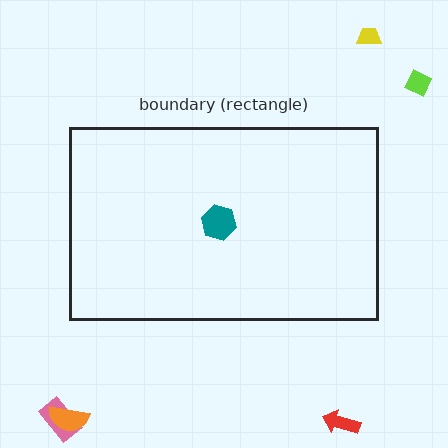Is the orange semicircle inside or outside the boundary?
Outside.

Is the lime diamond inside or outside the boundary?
Outside.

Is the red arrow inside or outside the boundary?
Outside.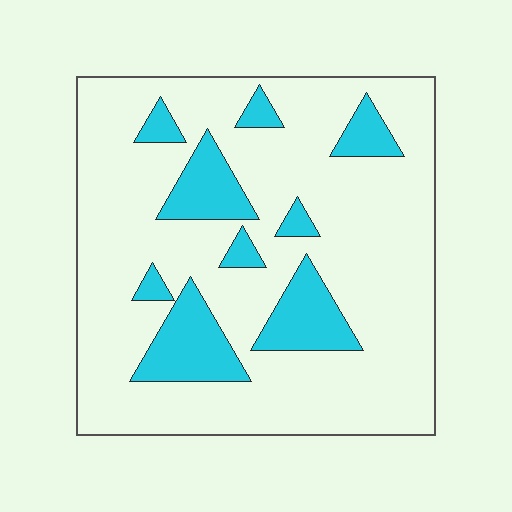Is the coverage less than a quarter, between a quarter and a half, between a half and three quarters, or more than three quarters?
Less than a quarter.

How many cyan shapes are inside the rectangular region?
9.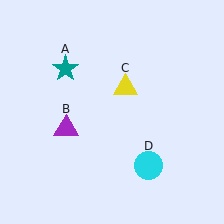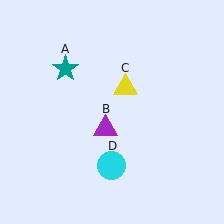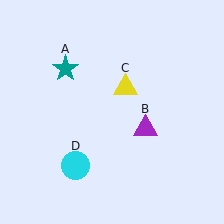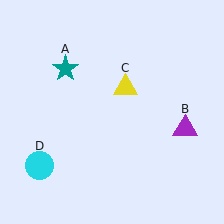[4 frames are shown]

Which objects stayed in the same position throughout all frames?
Teal star (object A) and yellow triangle (object C) remained stationary.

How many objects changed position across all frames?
2 objects changed position: purple triangle (object B), cyan circle (object D).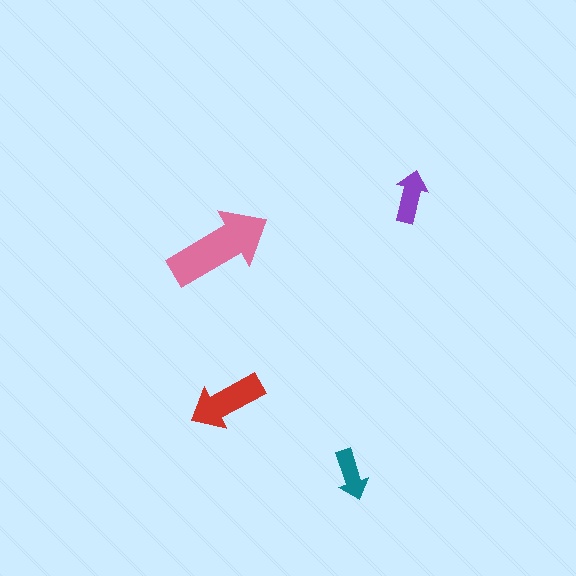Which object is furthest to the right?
The purple arrow is rightmost.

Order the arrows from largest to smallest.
the pink one, the red one, the purple one, the teal one.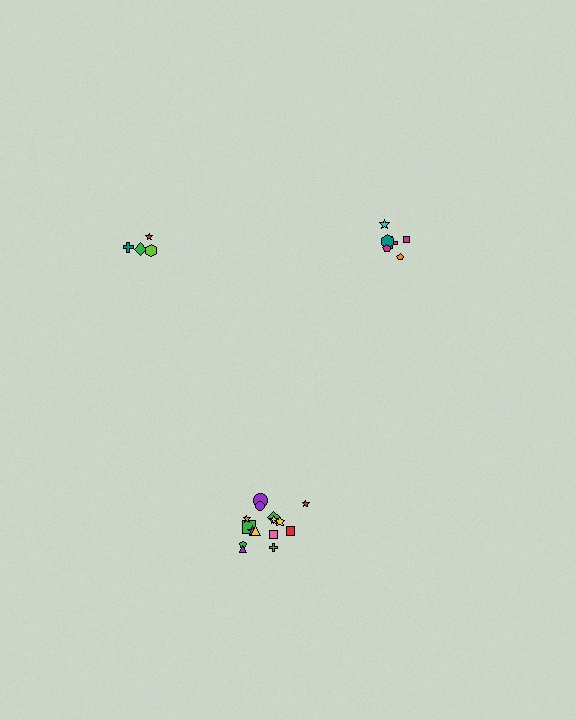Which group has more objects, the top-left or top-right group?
The top-right group.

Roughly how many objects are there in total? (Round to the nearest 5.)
Roughly 25 objects in total.